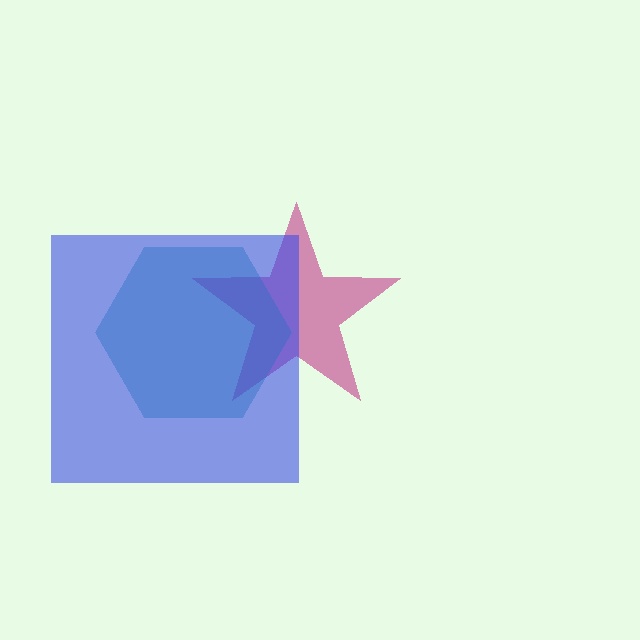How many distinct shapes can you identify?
There are 3 distinct shapes: a magenta star, a teal hexagon, a blue square.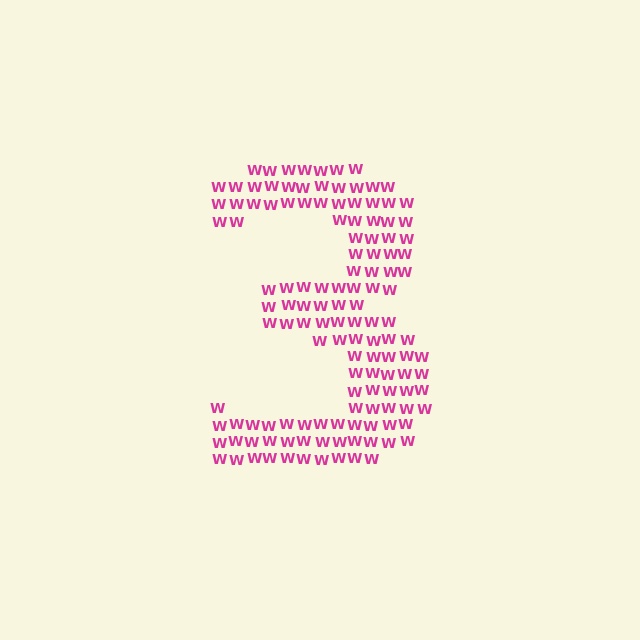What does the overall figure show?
The overall figure shows the digit 3.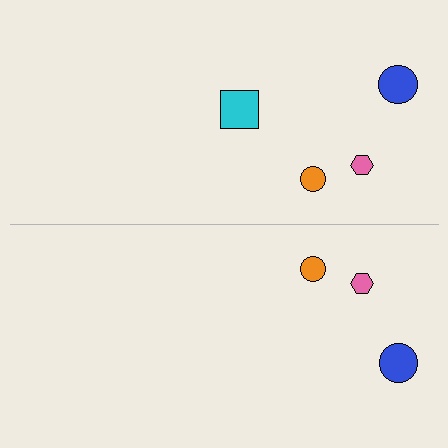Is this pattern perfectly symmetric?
No, the pattern is not perfectly symmetric. A cyan square is missing from the bottom side.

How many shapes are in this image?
There are 7 shapes in this image.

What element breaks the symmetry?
A cyan square is missing from the bottom side.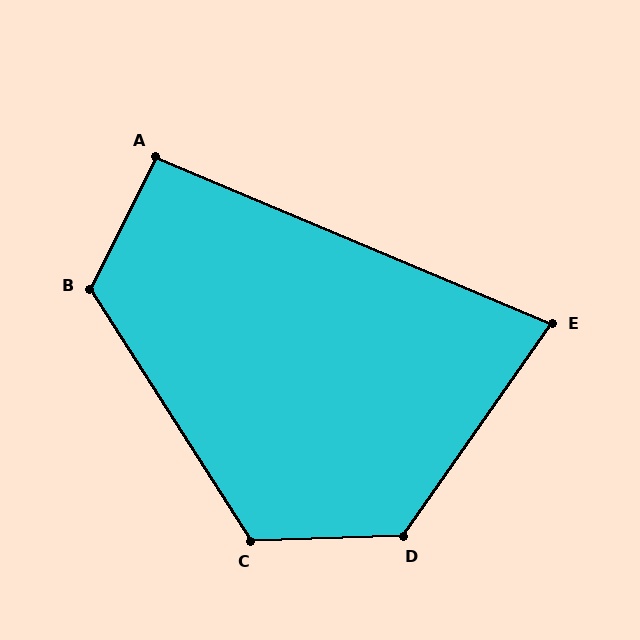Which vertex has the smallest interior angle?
E, at approximately 78 degrees.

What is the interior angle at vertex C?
Approximately 121 degrees (obtuse).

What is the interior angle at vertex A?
Approximately 93 degrees (approximately right).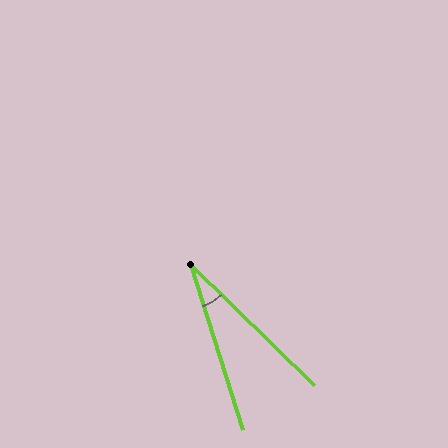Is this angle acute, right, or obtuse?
It is acute.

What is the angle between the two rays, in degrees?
Approximately 28 degrees.